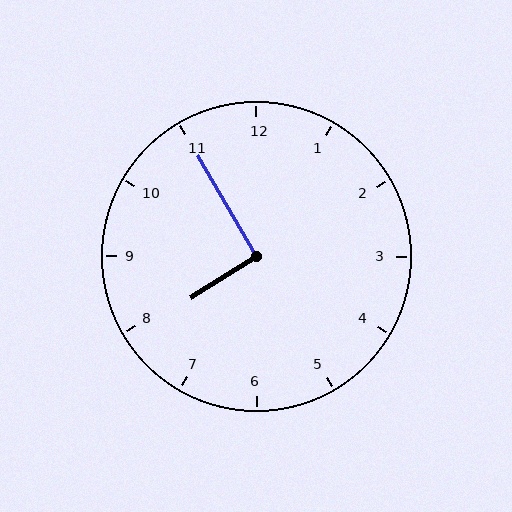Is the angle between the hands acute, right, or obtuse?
It is right.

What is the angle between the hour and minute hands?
Approximately 92 degrees.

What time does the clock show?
7:55.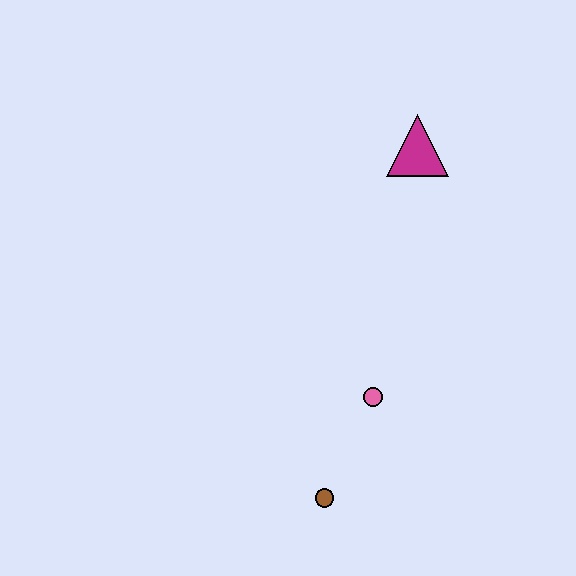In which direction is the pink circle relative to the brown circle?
The pink circle is above the brown circle.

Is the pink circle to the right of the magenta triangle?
No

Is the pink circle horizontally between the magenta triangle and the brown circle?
Yes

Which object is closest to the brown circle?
The pink circle is closest to the brown circle.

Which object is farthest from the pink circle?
The magenta triangle is farthest from the pink circle.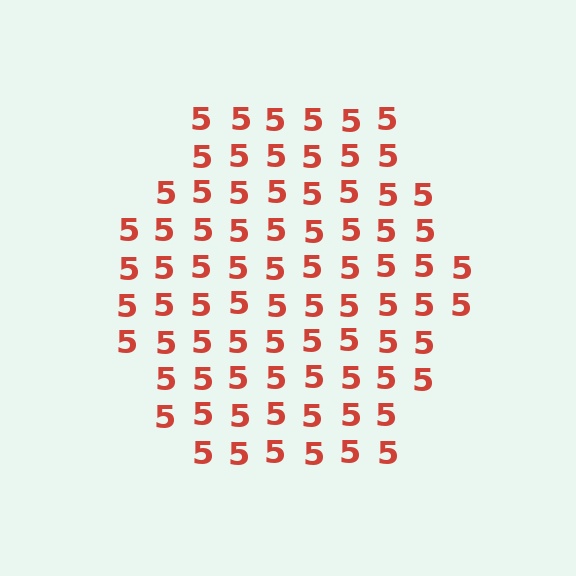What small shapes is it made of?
It is made of small digit 5's.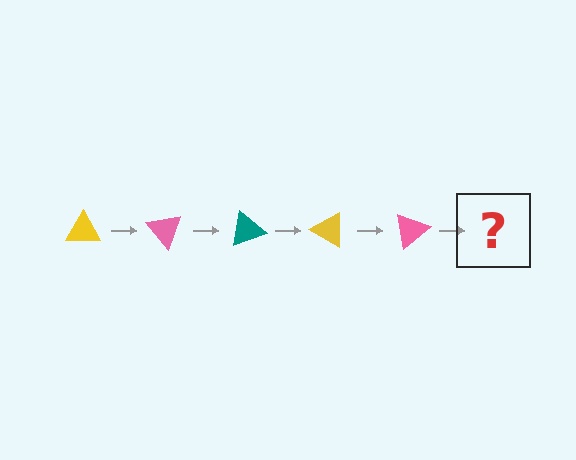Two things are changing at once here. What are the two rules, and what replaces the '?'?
The two rules are that it rotates 50 degrees each step and the color cycles through yellow, pink, and teal. The '?' should be a teal triangle, rotated 250 degrees from the start.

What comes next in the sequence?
The next element should be a teal triangle, rotated 250 degrees from the start.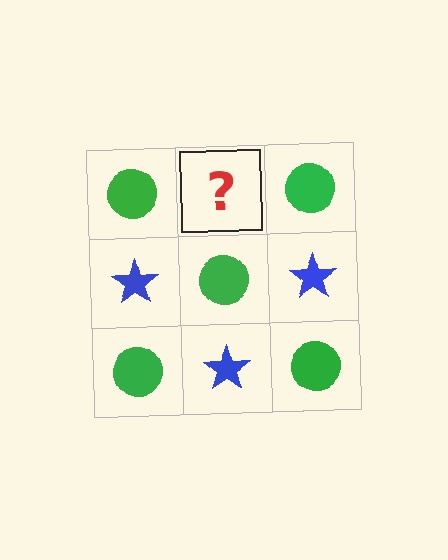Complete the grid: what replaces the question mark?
The question mark should be replaced with a blue star.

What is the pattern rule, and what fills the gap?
The rule is that it alternates green circle and blue star in a checkerboard pattern. The gap should be filled with a blue star.